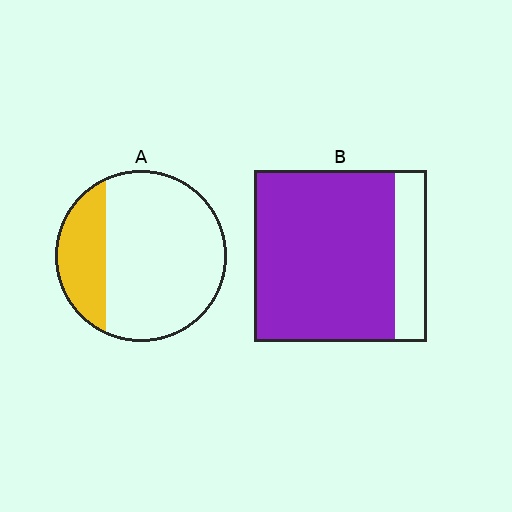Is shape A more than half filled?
No.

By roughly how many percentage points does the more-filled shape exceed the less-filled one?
By roughly 55 percentage points (B over A).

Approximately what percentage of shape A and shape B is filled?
A is approximately 25% and B is approximately 80%.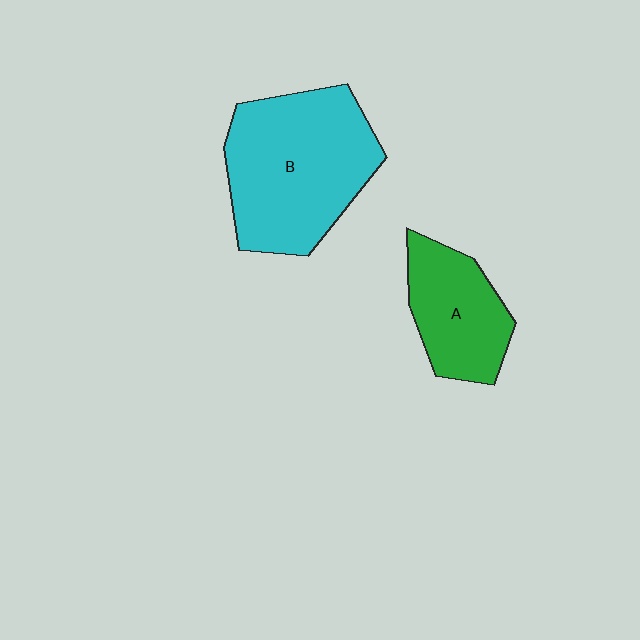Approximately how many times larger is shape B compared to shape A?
Approximately 1.8 times.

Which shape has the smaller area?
Shape A (green).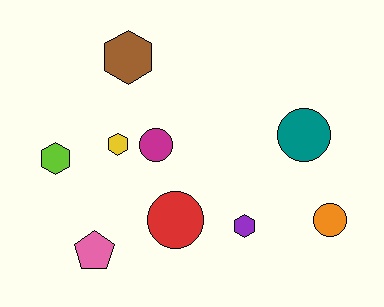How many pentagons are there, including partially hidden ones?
There is 1 pentagon.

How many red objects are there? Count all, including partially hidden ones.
There is 1 red object.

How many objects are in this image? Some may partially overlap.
There are 9 objects.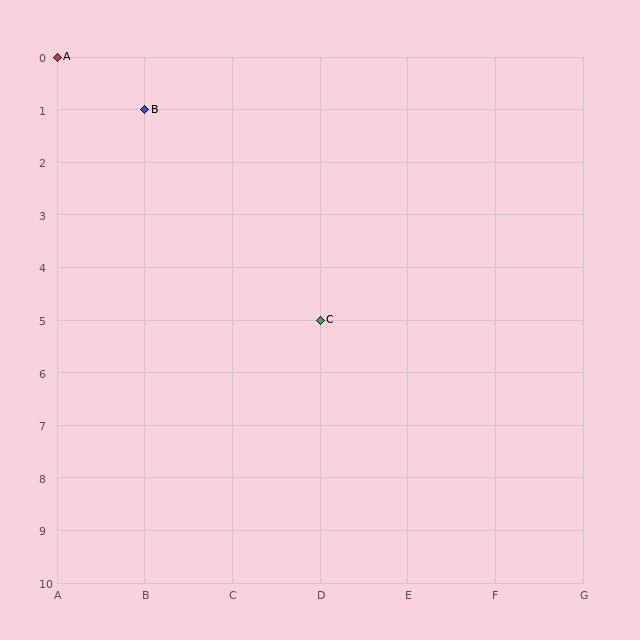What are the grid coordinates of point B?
Point B is at grid coordinates (B, 1).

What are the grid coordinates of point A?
Point A is at grid coordinates (A, 0).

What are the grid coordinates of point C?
Point C is at grid coordinates (D, 5).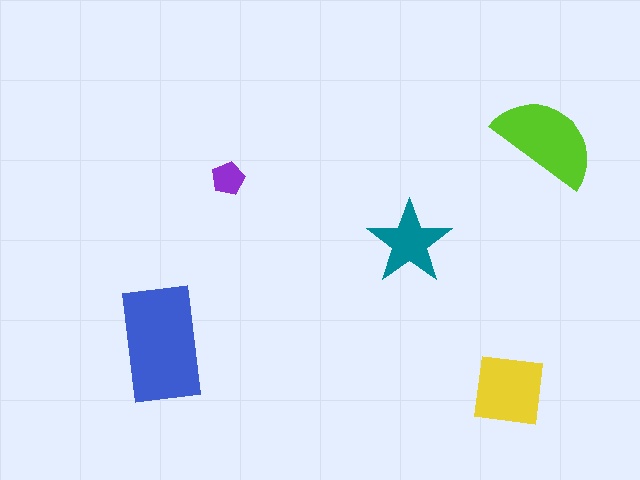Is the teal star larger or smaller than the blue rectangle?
Smaller.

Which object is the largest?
The blue rectangle.